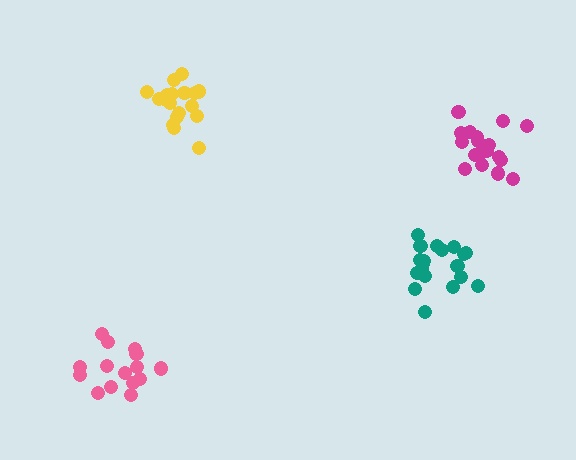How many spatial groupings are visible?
There are 4 spatial groupings.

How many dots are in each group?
Group 1: 20 dots, Group 2: 15 dots, Group 3: 18 dots, Group 4: 20 dots (73 total).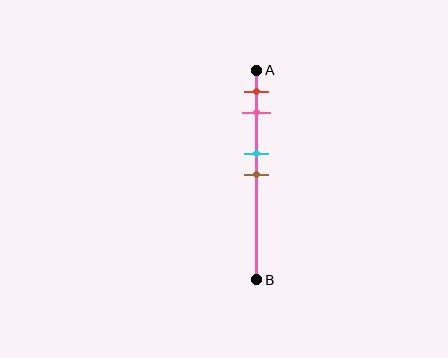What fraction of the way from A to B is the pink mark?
The pink mark is approximately 20% (0.2) of the way from A to B.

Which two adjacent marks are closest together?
The cyan and brown marks are the closest adjacent pair.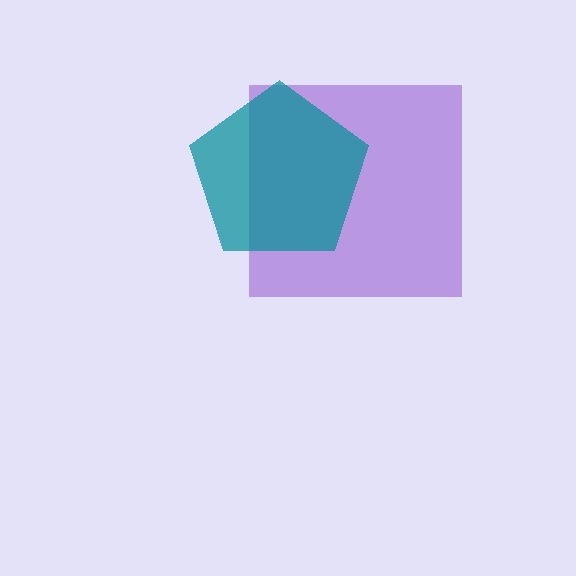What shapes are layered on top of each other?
The layered shapes are: a purple square, a teal pentagon.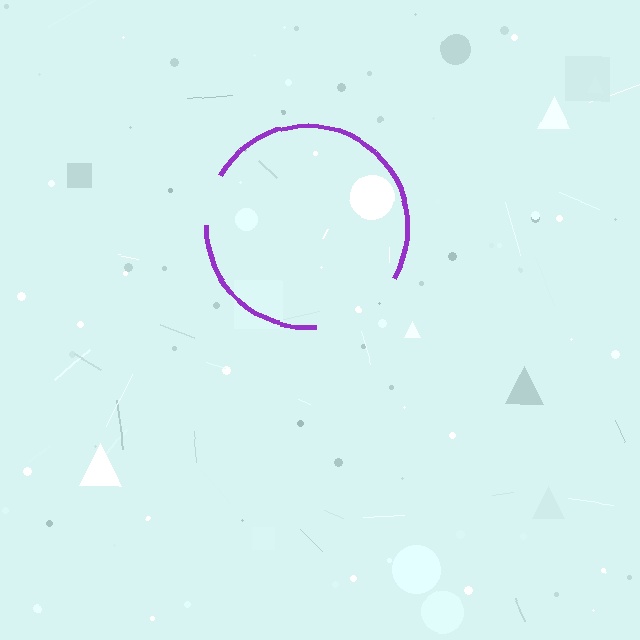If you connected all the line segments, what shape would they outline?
They would outline a circle.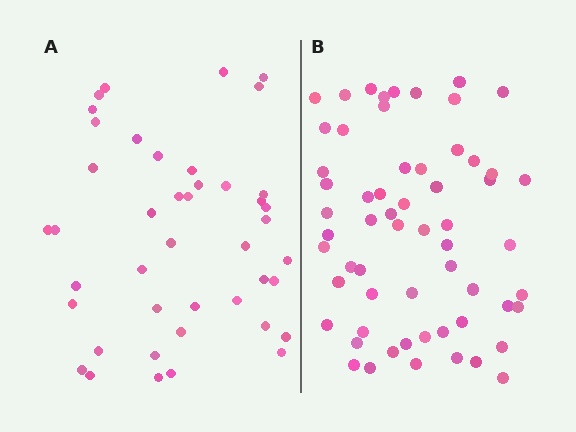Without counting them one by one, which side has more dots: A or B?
Region B (the right region) has more dots.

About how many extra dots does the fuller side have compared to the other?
Region B has approximately 15 more dots than region A.